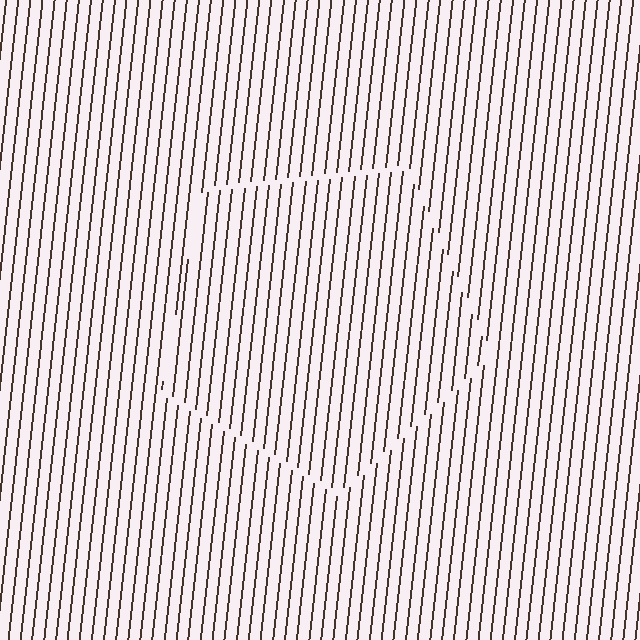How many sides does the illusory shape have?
5 sides — the line-ends trace a pentagon.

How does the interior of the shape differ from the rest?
The interior of the shape contains the same grating, shifted by half a period — the contour is defined by the phase discontinuity where line-ends from the inner and outer gratings abut.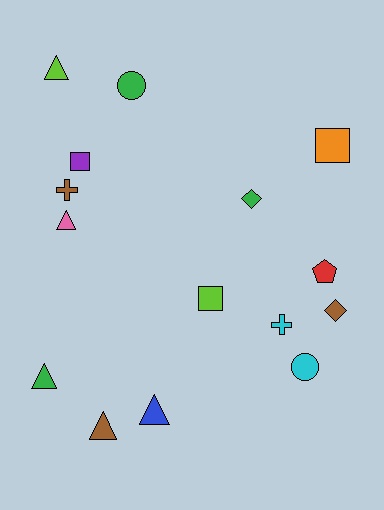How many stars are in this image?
There are no stars.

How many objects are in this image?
There are 15 objects.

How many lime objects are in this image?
There are 2 lime objects.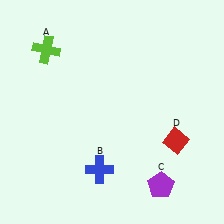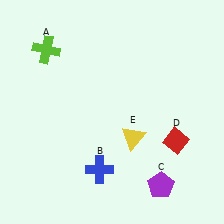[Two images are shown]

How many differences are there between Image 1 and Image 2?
There is 1 difference between the two images.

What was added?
A yellow triangle (E) was added in Image 2.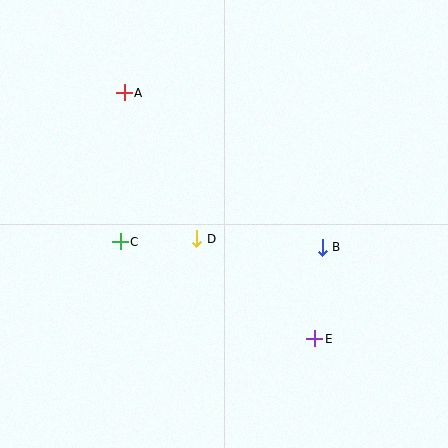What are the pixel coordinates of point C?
Point C is at (120, 242).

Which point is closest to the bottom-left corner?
Point C is closest to the bottom-left corner.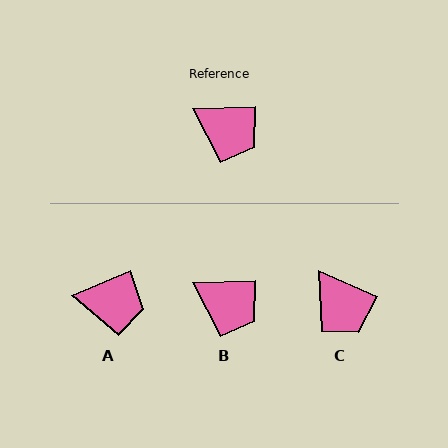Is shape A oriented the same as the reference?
No, it is off by about 21 degrees.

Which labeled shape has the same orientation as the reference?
B.